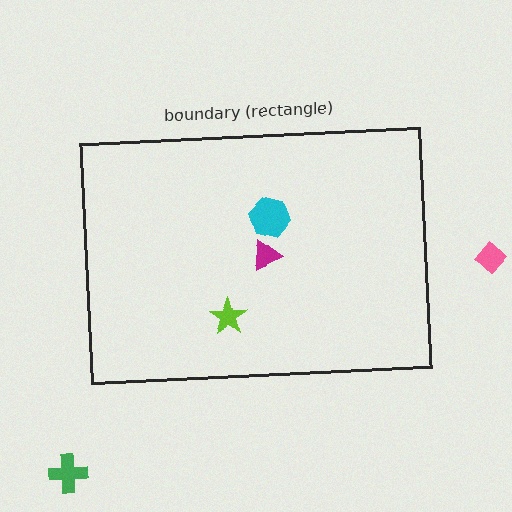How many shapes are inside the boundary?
3 inside, 2 outside.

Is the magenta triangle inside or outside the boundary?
Inside.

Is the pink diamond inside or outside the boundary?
Outside.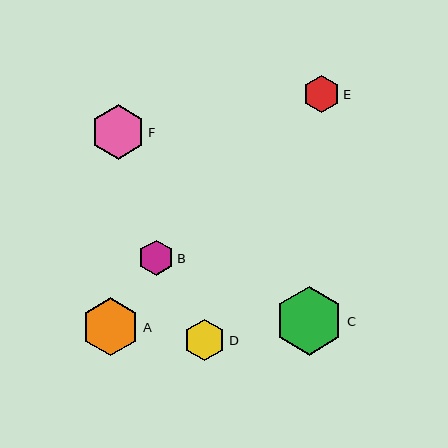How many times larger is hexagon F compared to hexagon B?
Hexagon F is approximately 1.5 times the size of hexagon B.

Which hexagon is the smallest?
Hexagon B is the smallest with a size of approximately 35 pixels.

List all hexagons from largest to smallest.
From largest to smallest: C, A, F, D, E, B.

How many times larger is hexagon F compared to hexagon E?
Hexagon F is approximately 1.4 times the size of hexagon E.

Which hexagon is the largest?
Hexagon C is the largest with a size of approximately 69 pixels.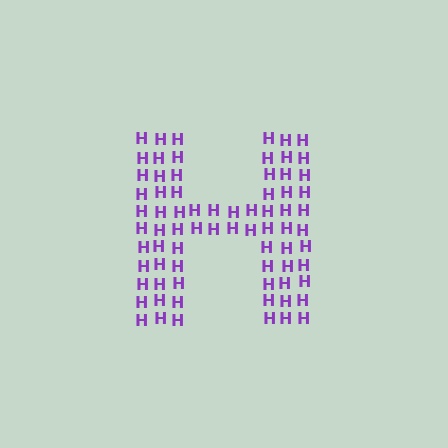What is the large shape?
The large shape is the letter H.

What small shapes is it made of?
It is made of small letter H's.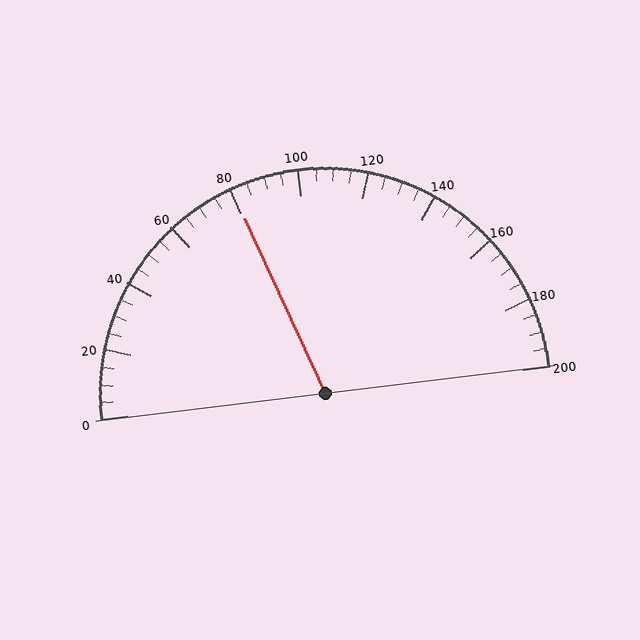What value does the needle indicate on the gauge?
The needle indicates approximately 80.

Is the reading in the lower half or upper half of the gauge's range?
The reading is in the lower half of the range (0 to 200).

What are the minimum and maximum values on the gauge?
The gauge ranges from 0 to 200.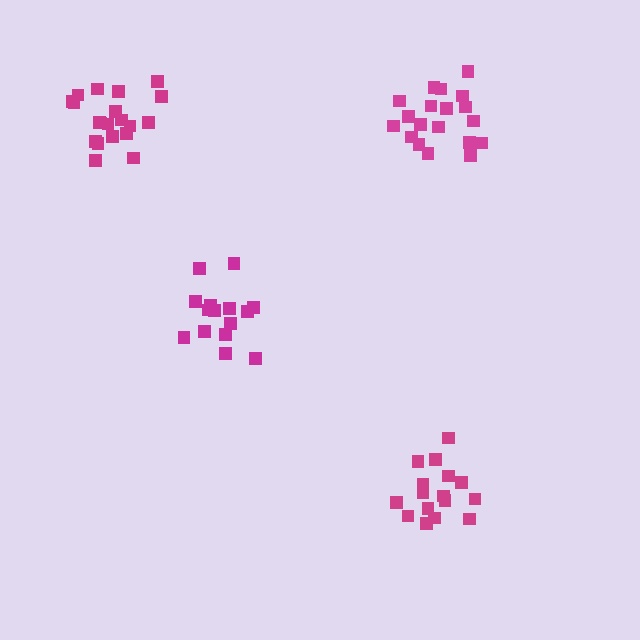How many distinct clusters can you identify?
There are 4 distinct clusters.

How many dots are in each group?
Group 1: 15 dots, Group 2: 19 dots, Group 3: 16 dots, Group 4: 20 dots (70 total).